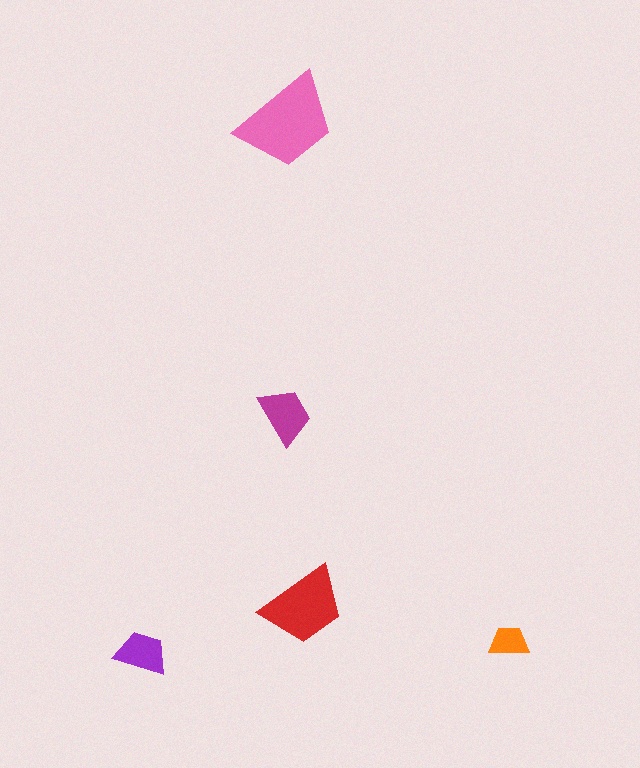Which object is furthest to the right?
The orange trapezoid is rightmost.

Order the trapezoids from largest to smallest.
the pink one, the red one, the magenta one, the purple one, the orange one.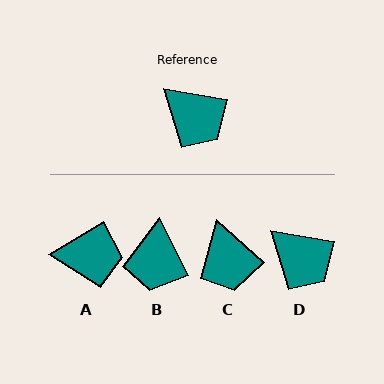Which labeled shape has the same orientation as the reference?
D.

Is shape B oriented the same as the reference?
No, it is off by about 54 degrees.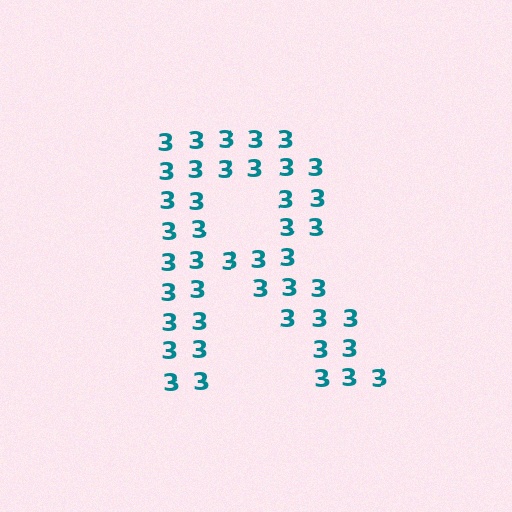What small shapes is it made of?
It is made of small digit 3's.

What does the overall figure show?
The overall figure shows the letter R.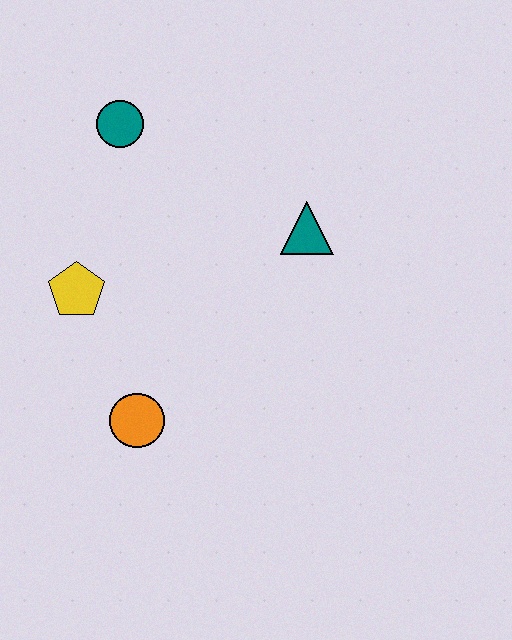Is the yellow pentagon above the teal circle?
No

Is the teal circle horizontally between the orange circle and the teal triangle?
No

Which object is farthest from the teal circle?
The orange circle is farthest from the teal circle.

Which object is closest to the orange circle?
The yellow pentagon is closest to the orange circle.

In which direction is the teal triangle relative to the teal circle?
The teal triangle is to the right of the teal circle.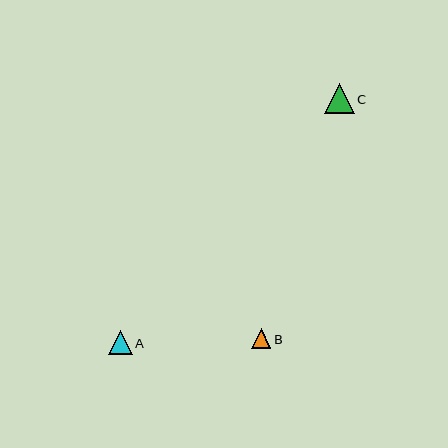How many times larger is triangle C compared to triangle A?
Triangle C is approximately 1.2 times the size of triangle A.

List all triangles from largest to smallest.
From largest to smallest: C, A, B.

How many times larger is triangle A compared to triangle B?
Triangle A is approximately 1.2 times the size of triangle B.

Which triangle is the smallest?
Triangle B is the smallest with a size of approximately 20 pixels.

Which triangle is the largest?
Triangle C is the largest with a size of approximately 30 pixels.